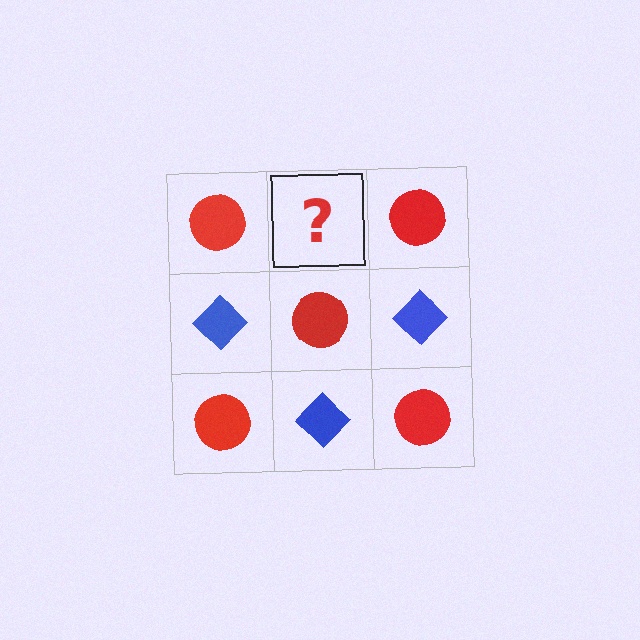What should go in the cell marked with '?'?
The missing cell should contain a blue diamond.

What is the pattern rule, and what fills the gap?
The rule is that it alternates red circle and blue diamond in a checkerboard pattern. The gap should be filled with a blue diamond.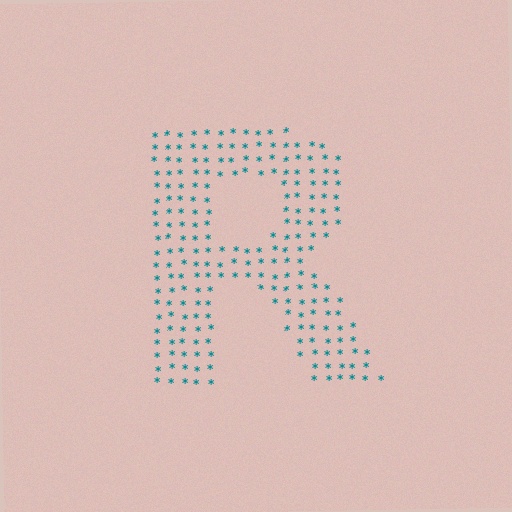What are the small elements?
The small elements are asterisks.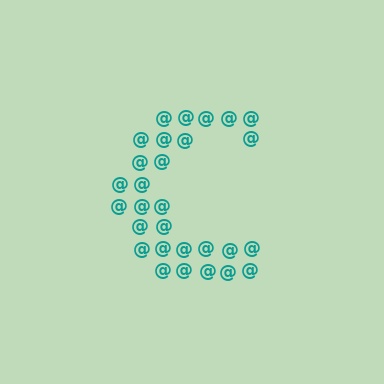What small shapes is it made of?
It is made of small at signs.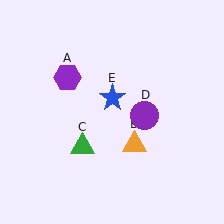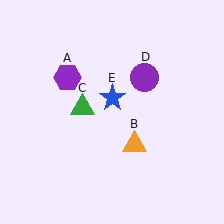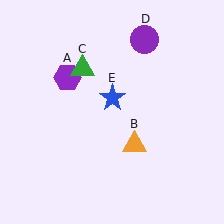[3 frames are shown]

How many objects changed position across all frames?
2 objects changed position: green triangle (object C), purple circle (object D).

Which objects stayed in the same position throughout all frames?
Purple hexagon (object A) and orange triangle (object B) and blue star (object E) remained stationary.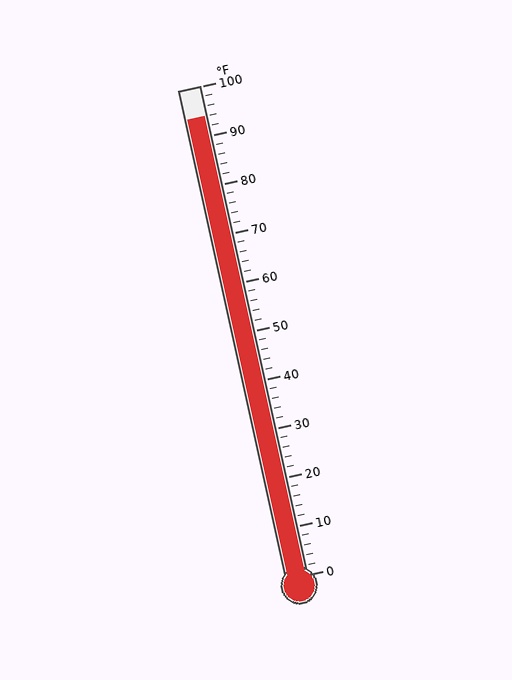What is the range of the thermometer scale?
The thermometer scale ranges from 0°F to 100°F.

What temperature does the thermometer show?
The thermometer shows approximately 94°F.